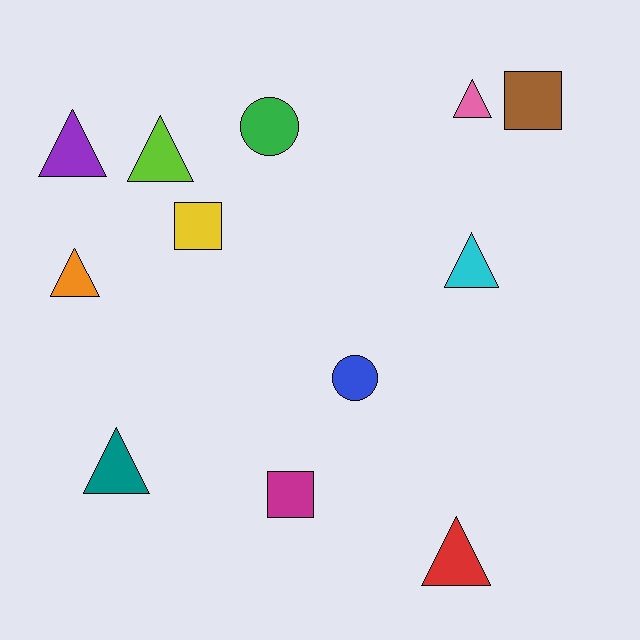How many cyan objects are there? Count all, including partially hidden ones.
There is 1 cyan object.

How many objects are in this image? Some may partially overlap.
There are 12 objects.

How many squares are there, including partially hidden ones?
There are 3 squares.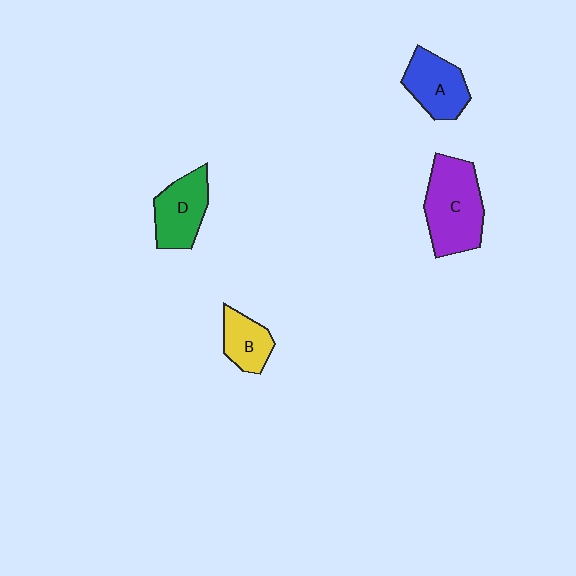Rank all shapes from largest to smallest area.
From largest to smallest: C (purple), D (green), A (blue), B (yellow).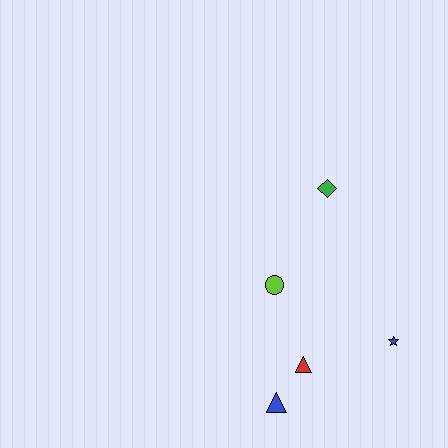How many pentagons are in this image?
There are no pentagons.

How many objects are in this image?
There are 5 objects.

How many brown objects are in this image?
There are no brown objects.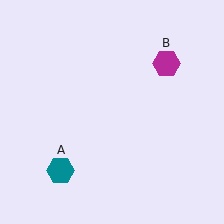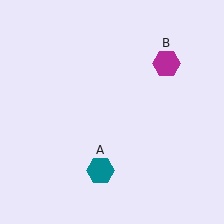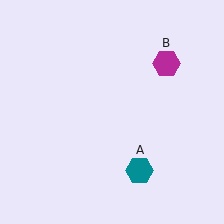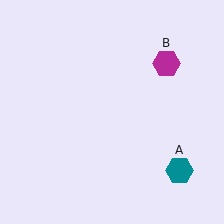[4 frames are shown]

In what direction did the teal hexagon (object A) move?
The teal hexagon (object A) moved right.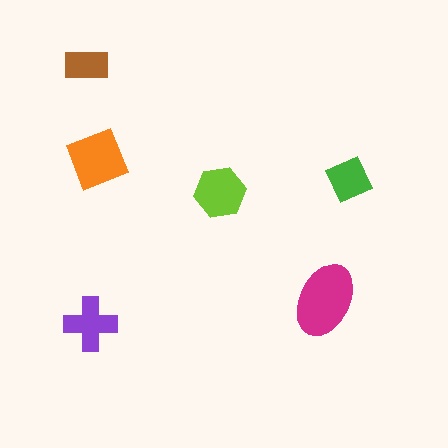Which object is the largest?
The magenta ellipse.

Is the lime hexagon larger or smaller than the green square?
Larger.